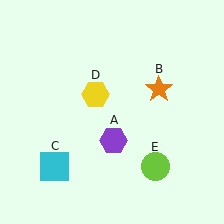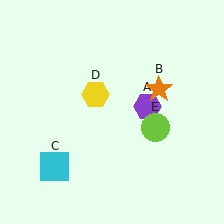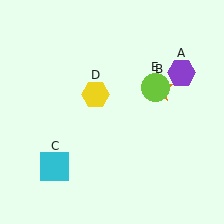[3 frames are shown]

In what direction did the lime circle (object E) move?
The lime circle (object E) moved up.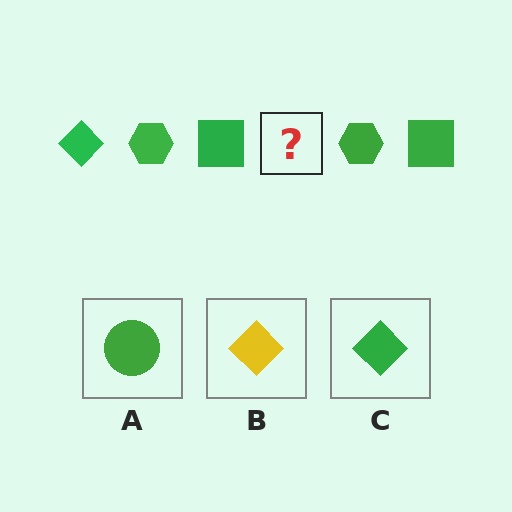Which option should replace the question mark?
Option C.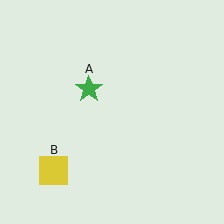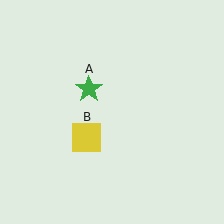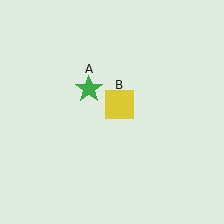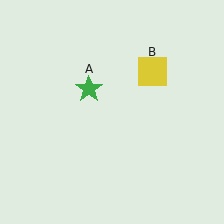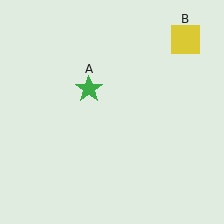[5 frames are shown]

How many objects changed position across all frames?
1 object changed position: yellow square (object B).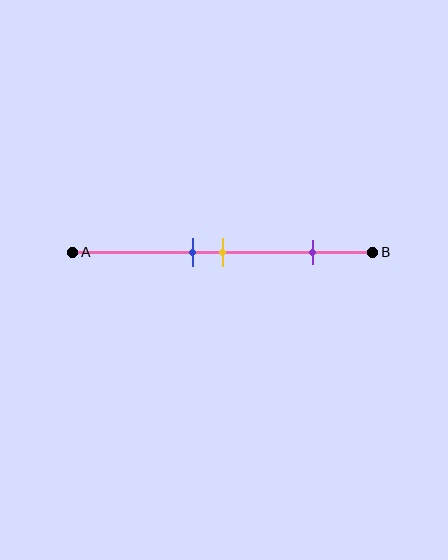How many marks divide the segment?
There are 3 marks dividing the segment.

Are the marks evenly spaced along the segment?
No, the marks are not evenly spaced.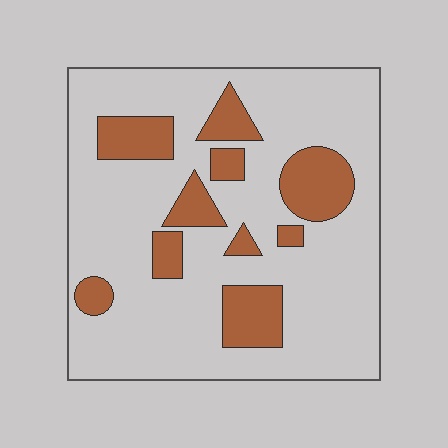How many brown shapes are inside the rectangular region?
10.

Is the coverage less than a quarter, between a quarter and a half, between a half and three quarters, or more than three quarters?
Less than a quarter.